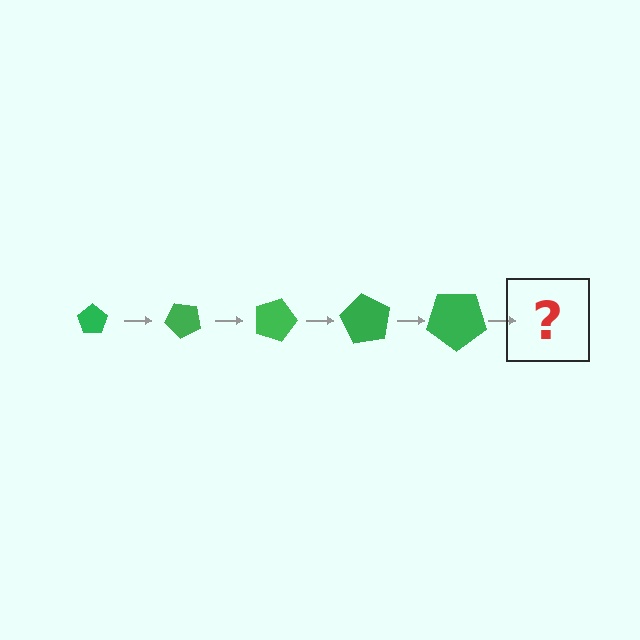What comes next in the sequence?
The next element should be a pentagon, larger than the previous one and rotated 225 degrees from the start.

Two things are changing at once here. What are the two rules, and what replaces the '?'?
The two rules are that the pentagon grows larger each step and it rotates 45 degrees each step. The '?' should be a pentagon, larger than the previous one and rotated 225 degrees from the start.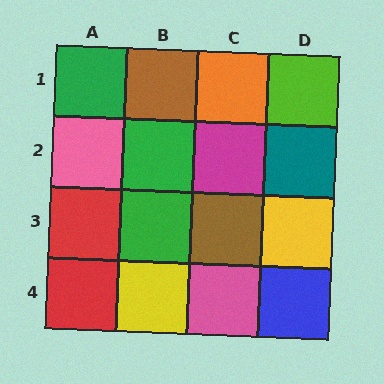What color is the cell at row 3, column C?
Brown.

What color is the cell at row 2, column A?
Pink.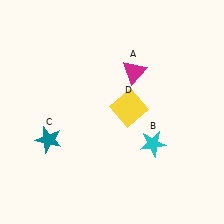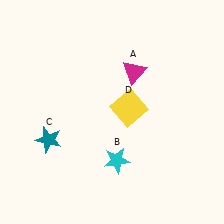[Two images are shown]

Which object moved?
The cyan star (B) moved left.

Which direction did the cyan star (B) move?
The cyan star (B) moved left.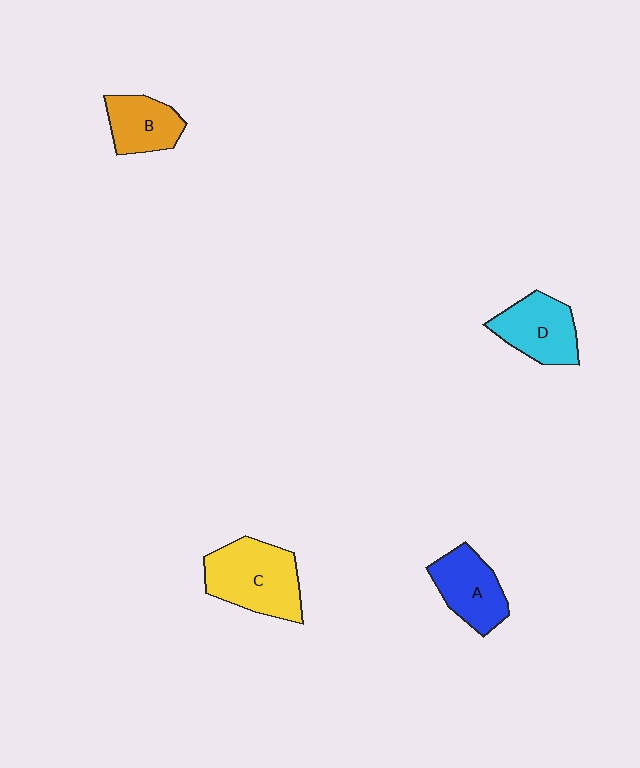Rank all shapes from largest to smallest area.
From largest to smallest: C (yellow), D (cyan), A (blue), B (orange).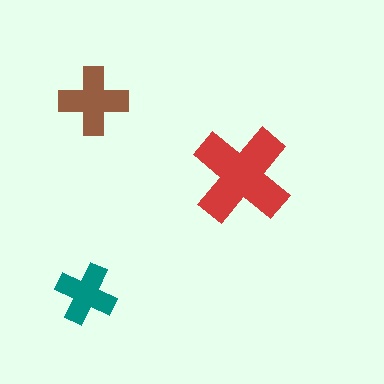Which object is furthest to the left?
The teal cross is leftmost.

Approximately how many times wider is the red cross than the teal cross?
About 1.5 times wider.